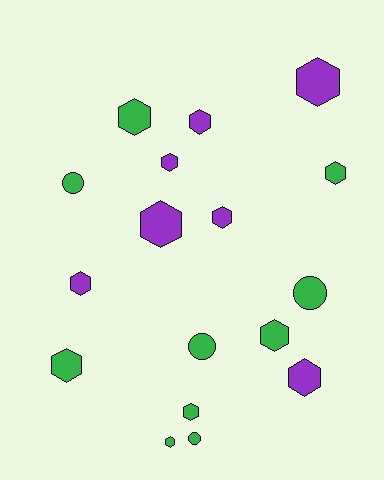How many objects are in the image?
There are 17 objects.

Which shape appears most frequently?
Hexagon, with 13 objects.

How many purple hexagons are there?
There are 7 purple hexagons.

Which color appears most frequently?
Green, with 10 objects.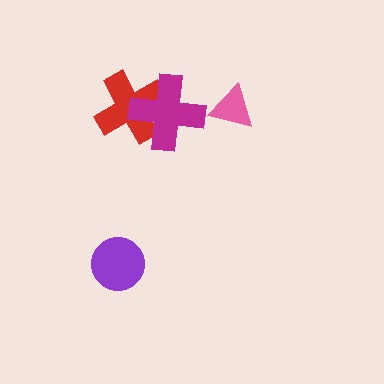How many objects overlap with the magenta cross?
1 object overlaps with the magenta cross.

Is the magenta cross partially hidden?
No, no other shape covers it.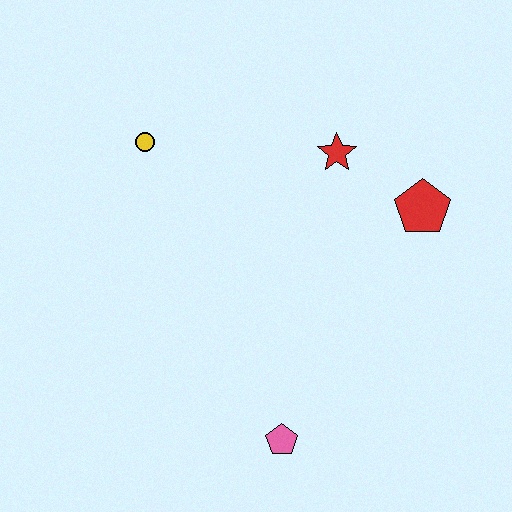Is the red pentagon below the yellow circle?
Yes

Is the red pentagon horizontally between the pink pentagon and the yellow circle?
No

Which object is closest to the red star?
The red pentagon is closest to the red star.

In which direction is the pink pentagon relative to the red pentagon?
The pink pentagon is below the red pentagon.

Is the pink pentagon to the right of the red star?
No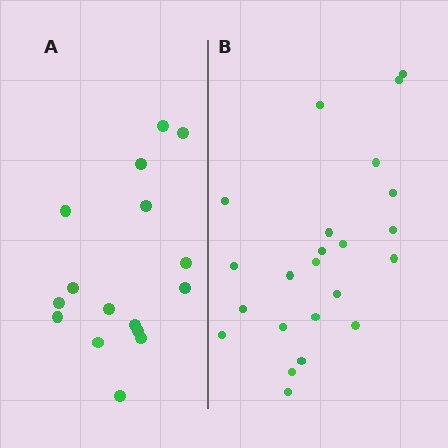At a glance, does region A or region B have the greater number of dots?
Region B (the right region) has more dots.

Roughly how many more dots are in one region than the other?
Region B has roughly 8 or so more dots than region A.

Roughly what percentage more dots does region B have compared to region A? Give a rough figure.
About 45% more.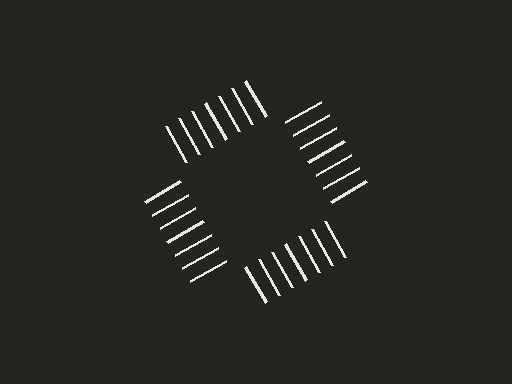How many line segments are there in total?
28 — 7 along each of the 4 edges.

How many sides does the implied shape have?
4 sides — the line-ends trace a square.